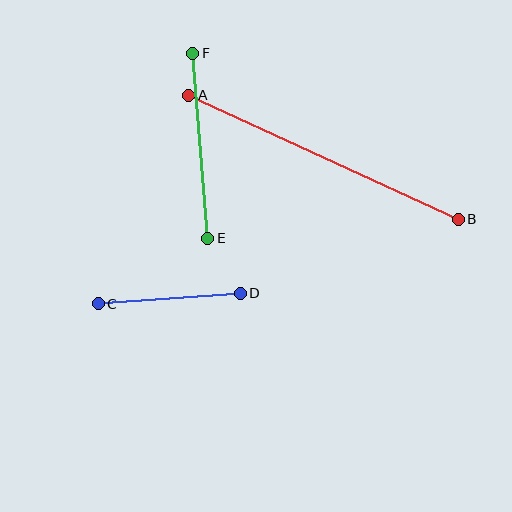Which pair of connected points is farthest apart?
Points A and B are farthest apart.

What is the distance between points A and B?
The distance is approximately 297 pixels.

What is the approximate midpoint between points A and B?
The midpoint is at approximately (323, 157) pixels.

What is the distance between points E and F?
The distance is approximately 186 pixels.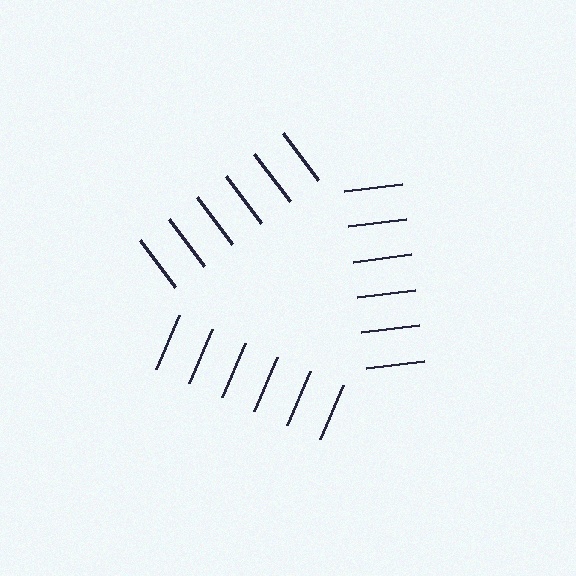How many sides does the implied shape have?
3 sides — the line-ends trace a triangle.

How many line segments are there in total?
18 — 6 along each of the 3 edges.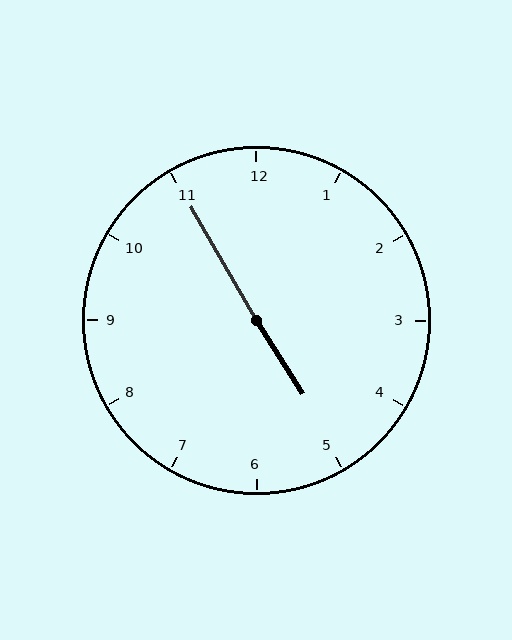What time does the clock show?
4:55.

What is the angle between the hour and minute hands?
Approximately 178 degrees.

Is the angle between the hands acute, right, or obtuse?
It is obtuse.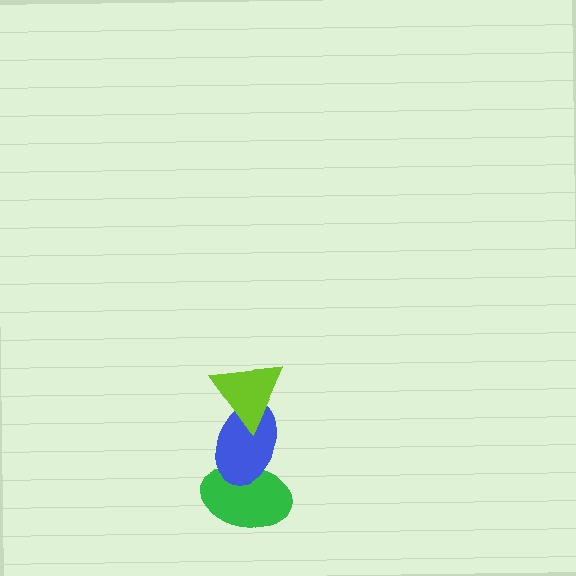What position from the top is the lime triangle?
The lime triangle is 1st from the top.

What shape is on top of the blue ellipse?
The lime triangle is on top of the blue ellipse.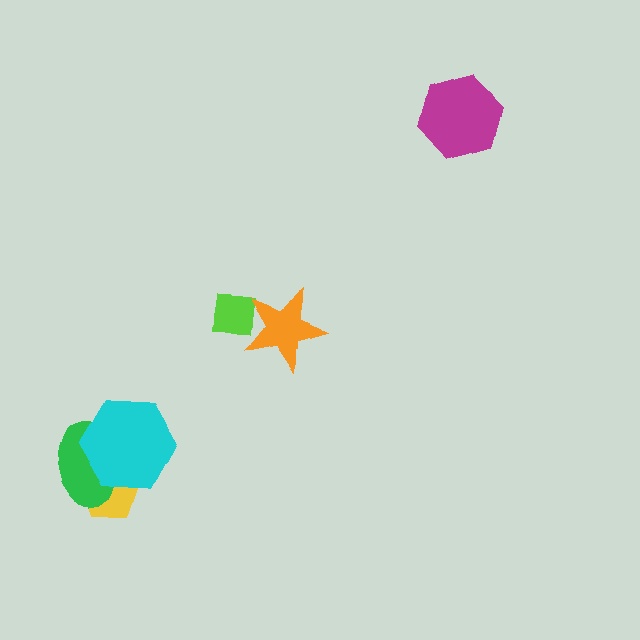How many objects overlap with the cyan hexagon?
2 objects overlap with the cyan hexagon.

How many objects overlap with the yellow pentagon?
2 objects overlap with the yellow pentagon.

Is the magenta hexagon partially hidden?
No, no other shape covers it.